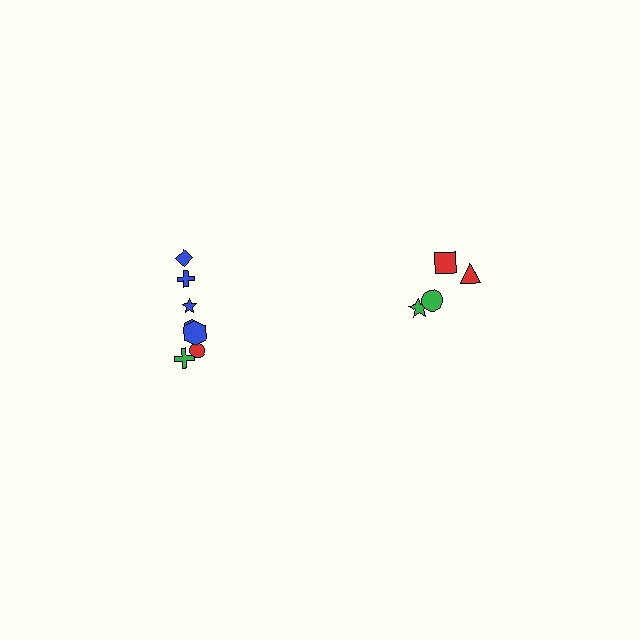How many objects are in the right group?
There are 4 objects.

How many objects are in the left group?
There are 7 objects.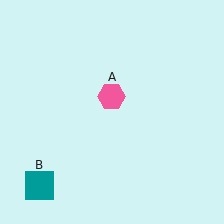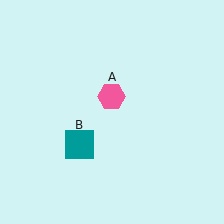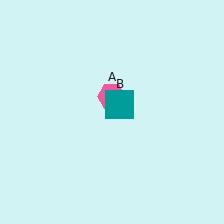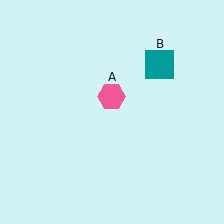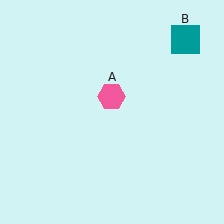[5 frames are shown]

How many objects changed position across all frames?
1 object changed position: teal square (object B).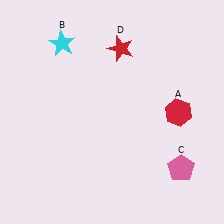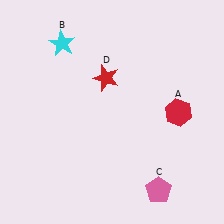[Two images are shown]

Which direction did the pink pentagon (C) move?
The pink pentagon (C) moved left.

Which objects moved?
The objects that moved are: the pink pentagon (C), the red star (D).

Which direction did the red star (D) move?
The red star (D) moved down.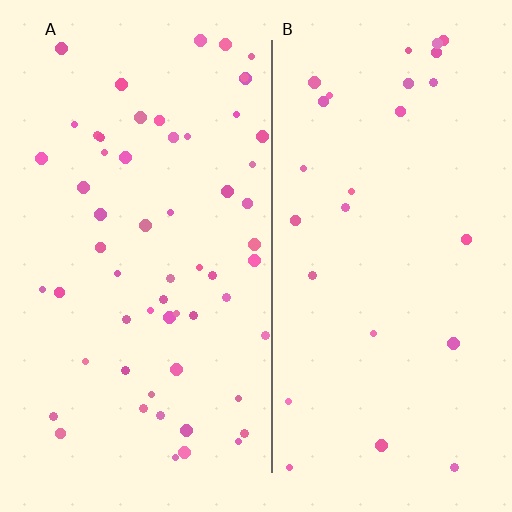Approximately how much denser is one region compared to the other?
Approximately 2.2× — region A over region B.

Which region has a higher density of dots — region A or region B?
A (the left).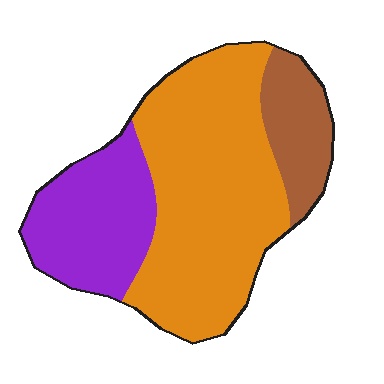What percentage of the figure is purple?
Purple covers roughly 25% of the figure.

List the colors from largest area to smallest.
From largest to smallest: orange, purple, brown.